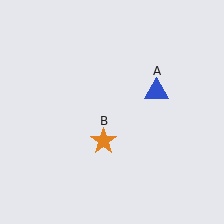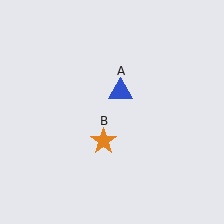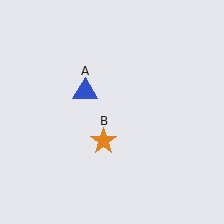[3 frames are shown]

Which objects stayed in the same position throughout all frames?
Orange star (object B) remained stationary.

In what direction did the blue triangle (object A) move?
The blue triangle (object A) moved left.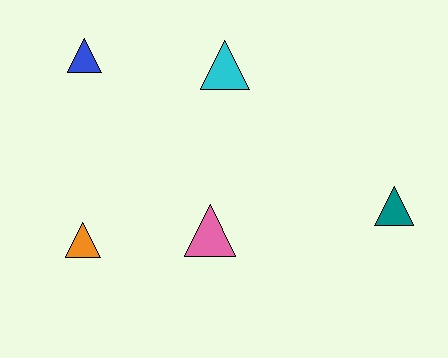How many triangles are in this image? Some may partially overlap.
There are 5 triangles.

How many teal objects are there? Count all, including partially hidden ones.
There is 1 teal object.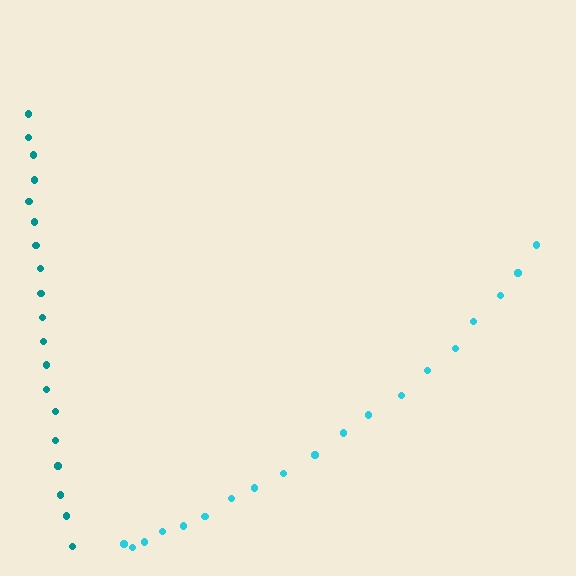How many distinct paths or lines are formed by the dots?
There are 2 distinct paths.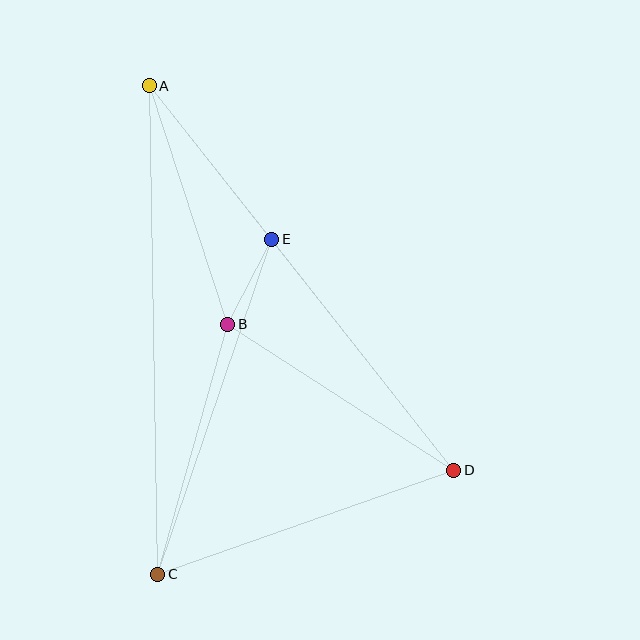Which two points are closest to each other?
Points B and E are closest to each other.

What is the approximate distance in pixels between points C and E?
The distance between C and E is approximately 354 pixels.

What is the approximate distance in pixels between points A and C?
The distance between A and C is approximately 488 pixels.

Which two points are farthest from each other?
Points A and D are farthest from each other.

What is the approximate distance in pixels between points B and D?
The distance between B and D is approximately 269 pixels.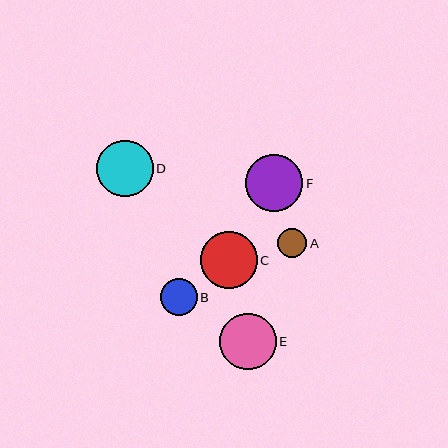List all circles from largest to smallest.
From largest to smallest: F, D, E, C, B, A.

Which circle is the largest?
Circle F is the largest with a size of approximately 57 pixels.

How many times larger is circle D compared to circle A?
Circle D is approximately 2.0 times the size of circle A.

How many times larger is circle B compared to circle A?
Circle B is approximately 1.3 times the size of circle A.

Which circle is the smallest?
Circle A is the smallest with a size of approximately 29 pixels.